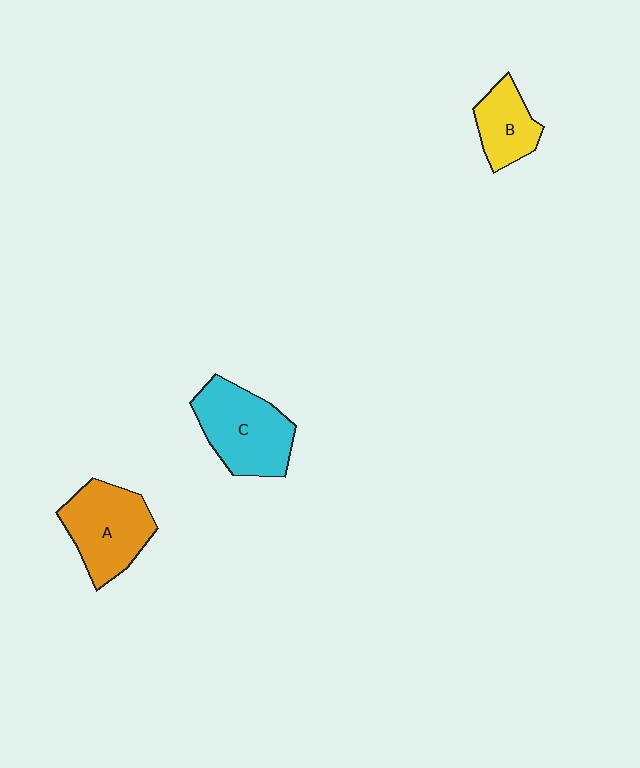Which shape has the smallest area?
Shape B (yellow).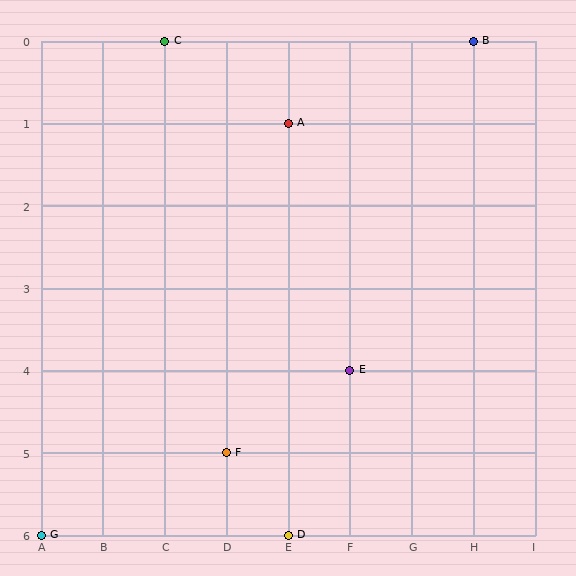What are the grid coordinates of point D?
Point D is at grid coordinates (E, 6).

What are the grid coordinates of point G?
Point G is at grid coordinates (A, 6).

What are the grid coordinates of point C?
Point C is at grid coordinates (C, 0).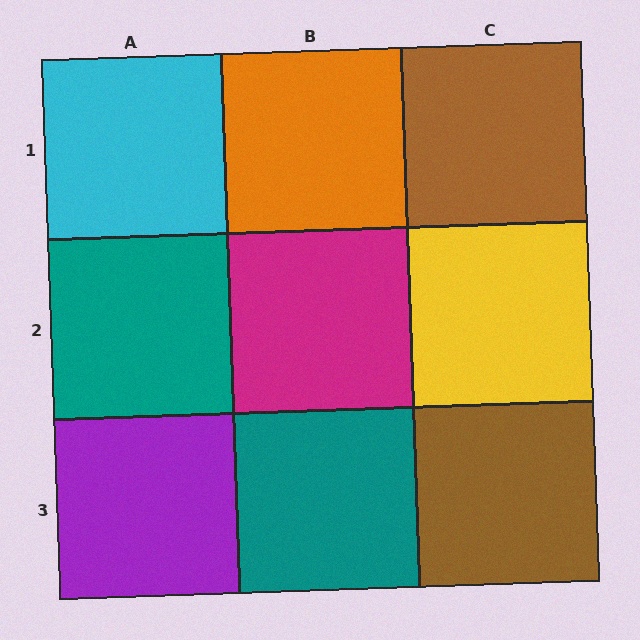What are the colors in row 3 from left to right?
Purple, teal, brown.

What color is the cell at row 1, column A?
Cyan.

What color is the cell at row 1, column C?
Brown.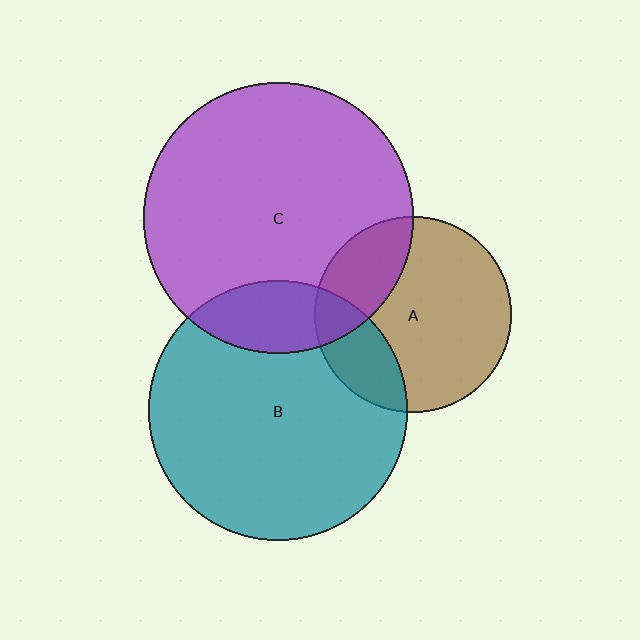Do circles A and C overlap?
Yes.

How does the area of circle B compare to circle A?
Approximately 1.7 times.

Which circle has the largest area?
Circle C (purple).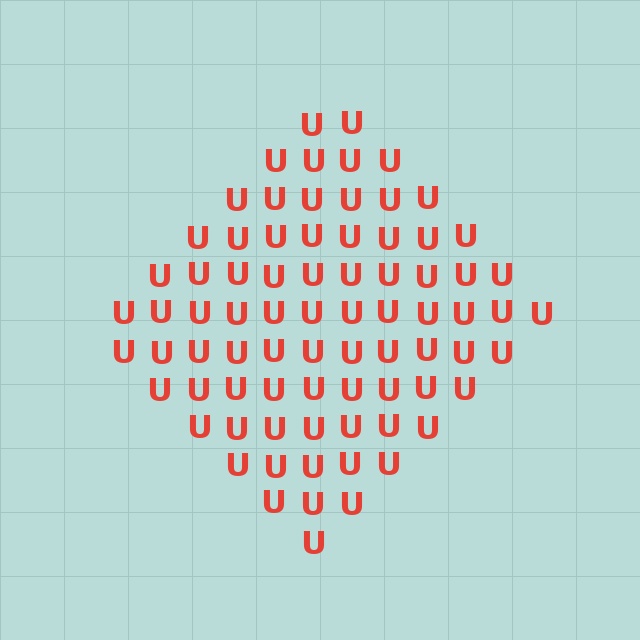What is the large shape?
The large shape is a diamond.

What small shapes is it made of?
It is made of small letter U's.